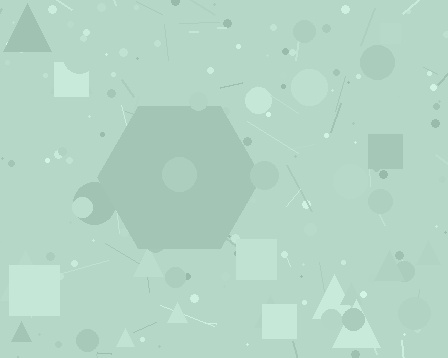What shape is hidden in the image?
A hexagon is hidden in the image.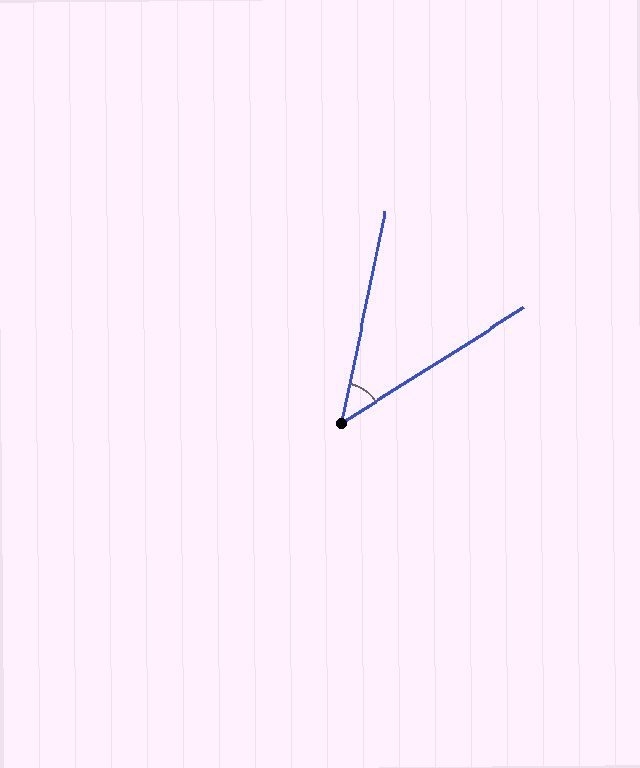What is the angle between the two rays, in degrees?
Approximately 46 degrees.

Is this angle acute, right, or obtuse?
It is acute.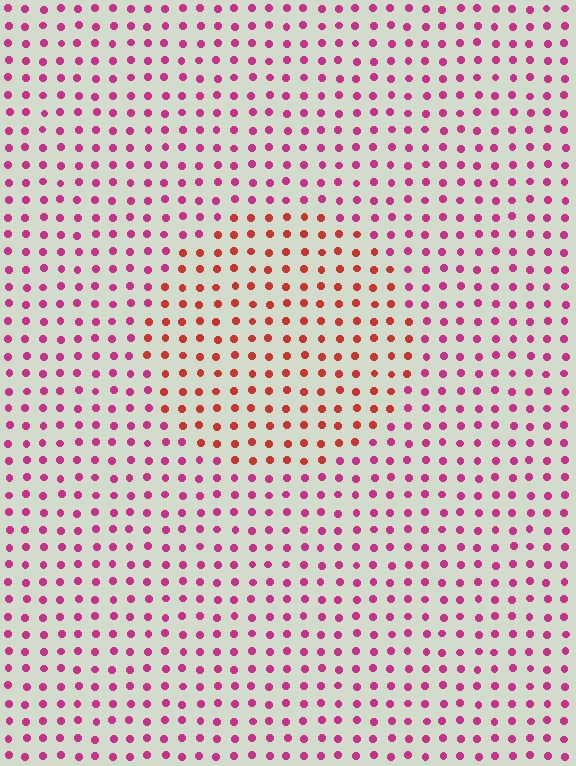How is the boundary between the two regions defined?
The boundary is defined purely by a slight shift in hue (about 38 degrees). Spacing, size, and orientation are identical on both sides.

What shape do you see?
I see a circle.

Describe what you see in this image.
The image is filled with small magenta elements in a uniform arrangement. A circle-shaped region is visible where the elements are tinted to a slightly different hue, forming a subtle color boundary.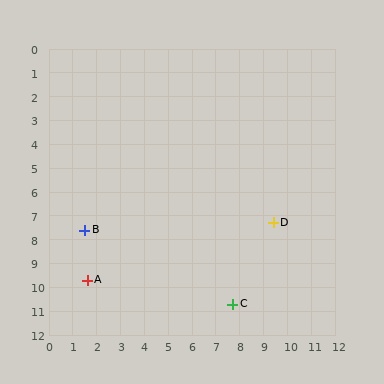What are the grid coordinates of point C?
Point C is at approximately (7.7, 10.7).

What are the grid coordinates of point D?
Point D is at approximately (9.4, 7.3).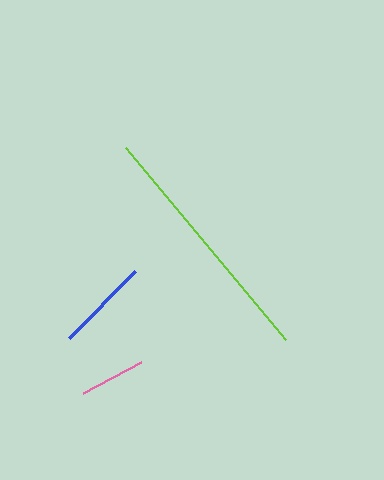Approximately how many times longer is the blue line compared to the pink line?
The blue line is approximately 1.4 times the length of the pink line.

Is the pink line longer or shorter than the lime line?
The lime line is longer than the pink line.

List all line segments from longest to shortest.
From longest to shortest: lime, blue, pink.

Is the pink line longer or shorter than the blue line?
The blue line is longer than the pink line.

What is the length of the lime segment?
The lime segment is approximately 250 pixels long.